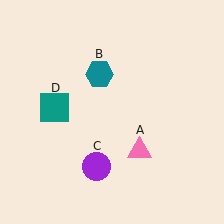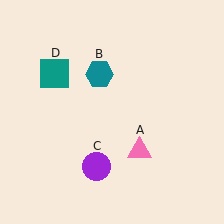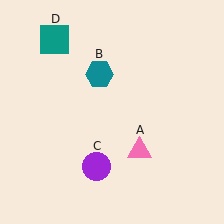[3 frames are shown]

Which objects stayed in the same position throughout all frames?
Pink triangle (object A) and teal hexagon (object B) and purple circle (object C) remained stationary.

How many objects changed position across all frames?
1 object changed position: teal square (object D).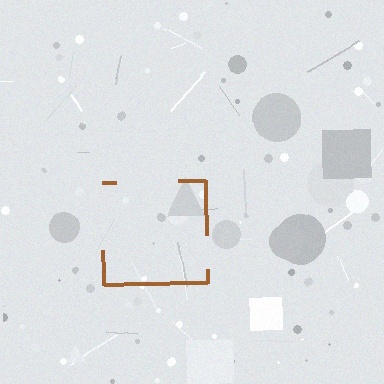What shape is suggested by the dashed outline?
The dashed outline suggests a square.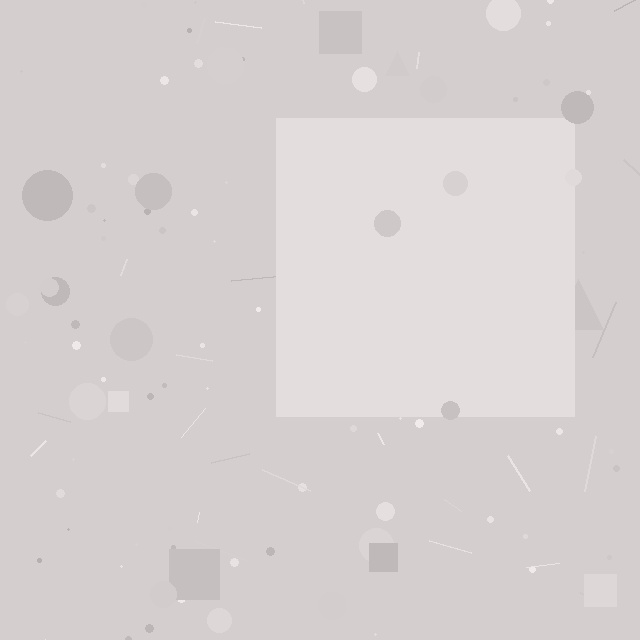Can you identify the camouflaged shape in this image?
The camouflaged shape is a square.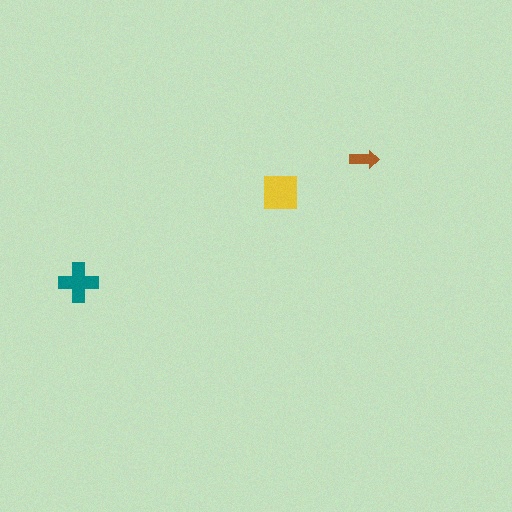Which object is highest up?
The brown arrow is topmost.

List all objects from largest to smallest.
The yellow square, the teal cross, the brown arrow.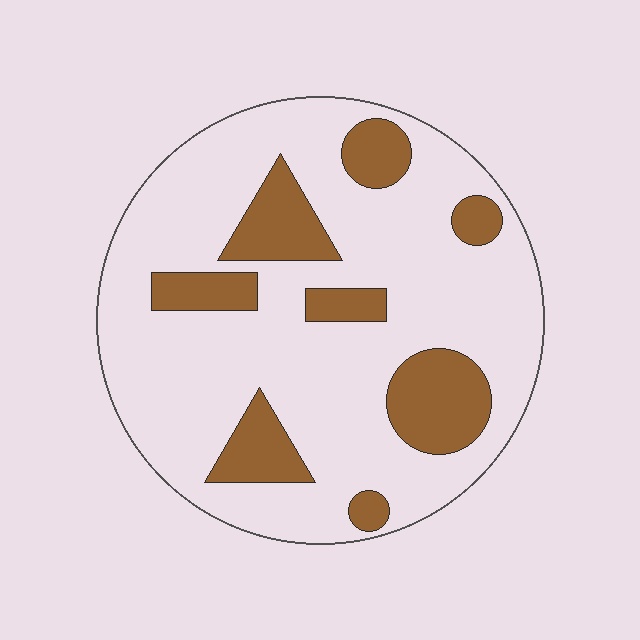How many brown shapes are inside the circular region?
8.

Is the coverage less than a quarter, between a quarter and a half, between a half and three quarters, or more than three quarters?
Less than a quarter.